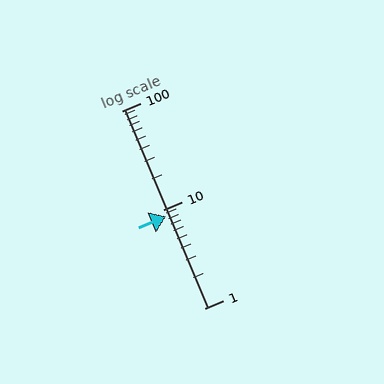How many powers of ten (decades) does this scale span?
The scale spans 2 decades, from 1 to 100.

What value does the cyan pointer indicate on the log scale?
The pointer indicates approximately 8.5.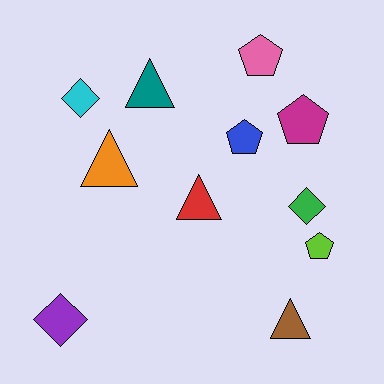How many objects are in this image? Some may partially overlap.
There are 11 objects.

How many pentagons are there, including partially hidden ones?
There are 4 pentagons.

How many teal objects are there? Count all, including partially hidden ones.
There is 1 teal object.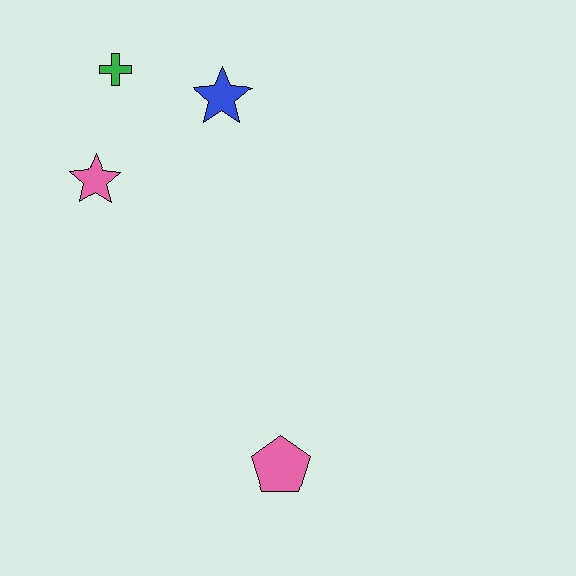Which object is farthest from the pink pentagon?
The green cross is farthest from the pink pentagon.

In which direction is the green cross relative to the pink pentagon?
The green cross is above the pink pentagon.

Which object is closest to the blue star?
The green cross is closest to the blue star.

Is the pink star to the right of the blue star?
No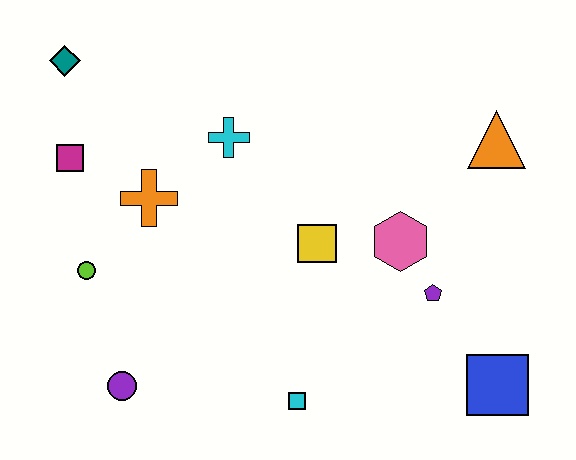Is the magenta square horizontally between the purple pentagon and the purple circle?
No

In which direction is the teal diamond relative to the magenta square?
The teal diamond is above the magenta square.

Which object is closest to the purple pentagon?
The pink hexagon is closest to the purple pentagon.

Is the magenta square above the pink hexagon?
Yes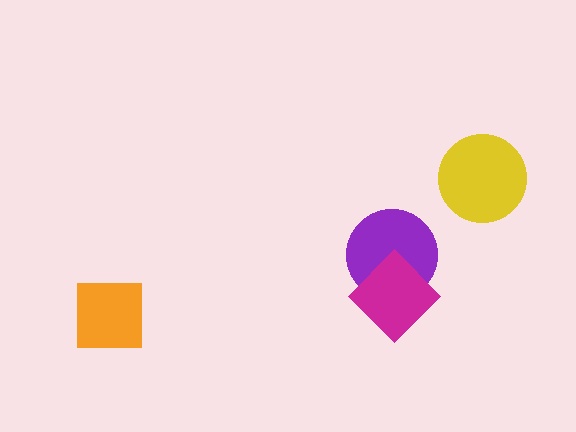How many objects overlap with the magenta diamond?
1 object overlaps with the magenta diamond.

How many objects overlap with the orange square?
0 objects overlap with the orange square.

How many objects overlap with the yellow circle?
0 objects overlap with the yellow circle.